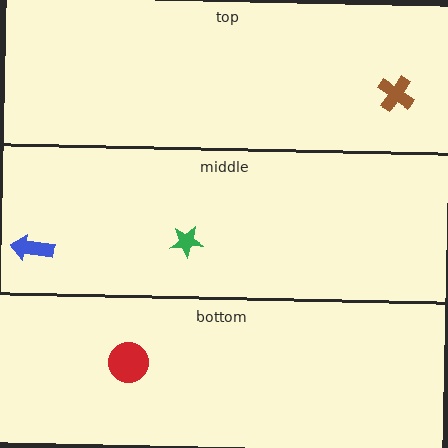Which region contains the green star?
The middle region.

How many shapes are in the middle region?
2.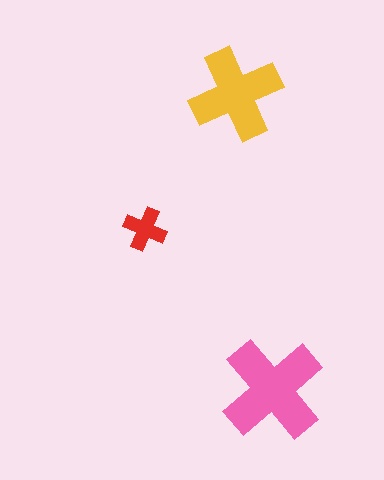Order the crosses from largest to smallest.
the pink one, the yellow one, the red one.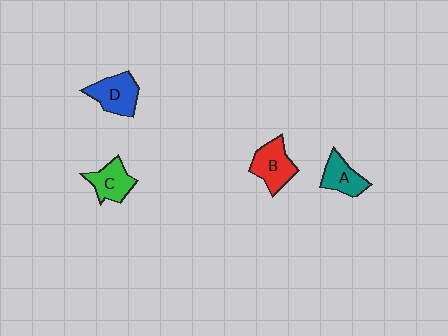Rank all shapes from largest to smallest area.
From largest to smallest: D (blue), B (red), C (green), A (teal).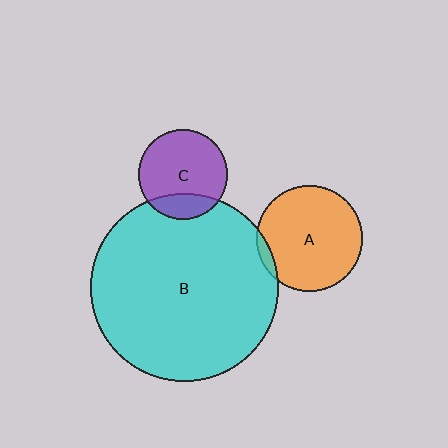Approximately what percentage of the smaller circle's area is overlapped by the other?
Approximately 5%.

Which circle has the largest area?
Circle B (cyan).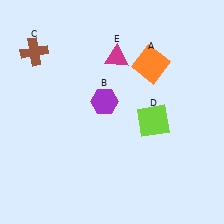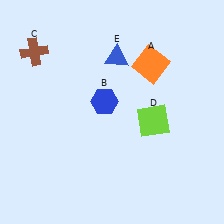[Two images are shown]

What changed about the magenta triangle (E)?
In Image 1, E is magenta. In Image 2, it changed to blue.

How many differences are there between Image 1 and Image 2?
There are 2 differences between the two images.